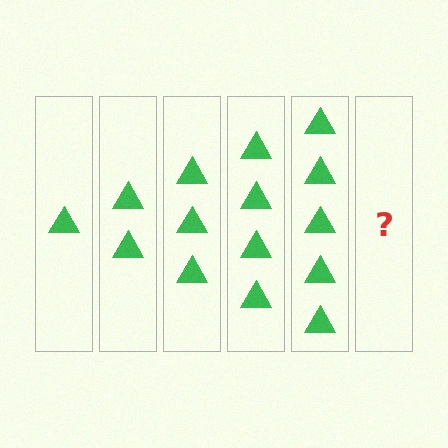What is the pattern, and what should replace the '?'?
The pattern is that each step adds one more triangle. The '?' should be 6 triangles.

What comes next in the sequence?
The next element should be 6 triangles.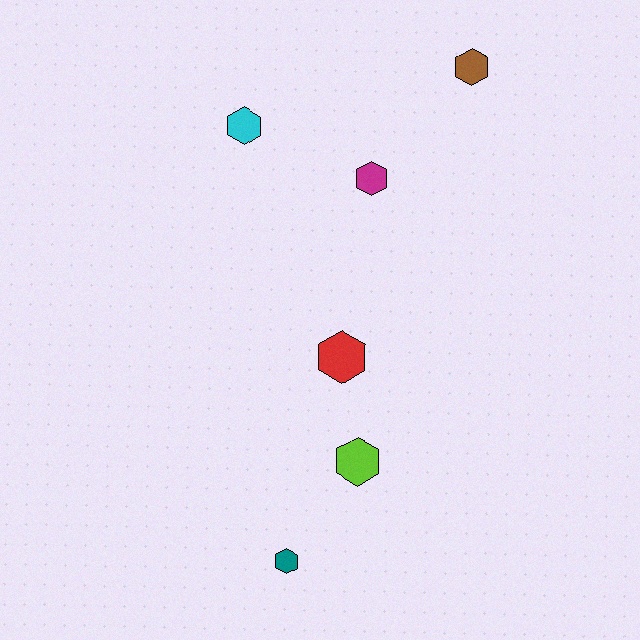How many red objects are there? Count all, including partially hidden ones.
There is 1 red object.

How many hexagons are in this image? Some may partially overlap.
There are 6 hexagons.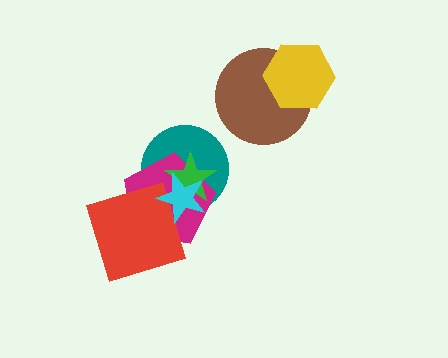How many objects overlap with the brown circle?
1 object overlaps with the brown circle.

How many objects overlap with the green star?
3 objects overlap with the green star.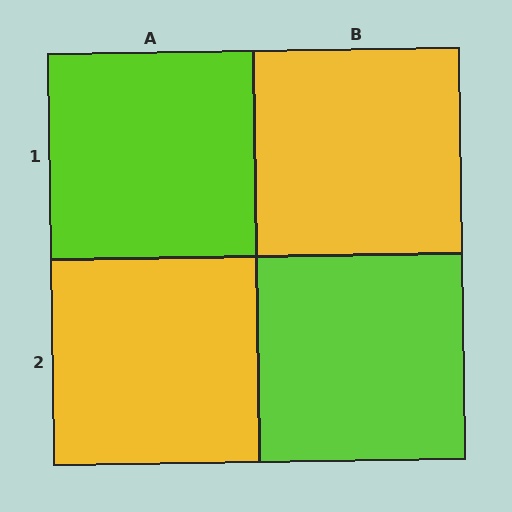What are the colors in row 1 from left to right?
Lime, yellow.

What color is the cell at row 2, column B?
Lime.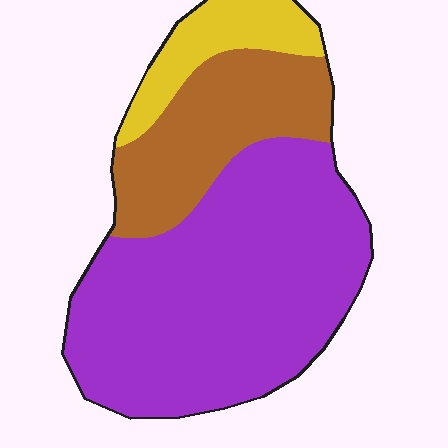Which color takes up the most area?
Purple, at roughly 65%.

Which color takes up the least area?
Yellow, at roughly 10%.